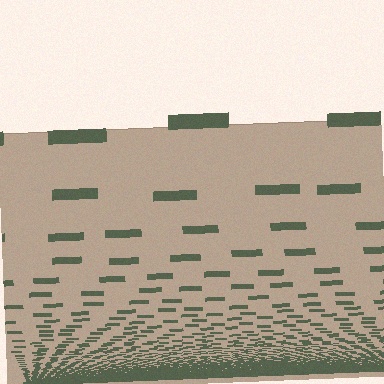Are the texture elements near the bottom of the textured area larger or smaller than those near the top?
Smaller. The gradient is inverted — elements near the bottom are smaller and denser.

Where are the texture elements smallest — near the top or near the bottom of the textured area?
Near the bottom.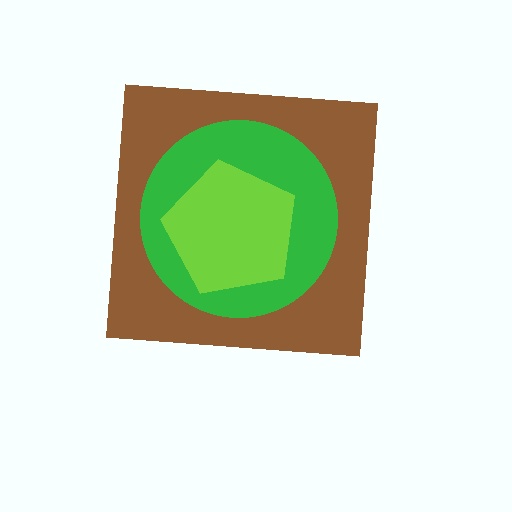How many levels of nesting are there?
3.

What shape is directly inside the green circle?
The lime pentagon.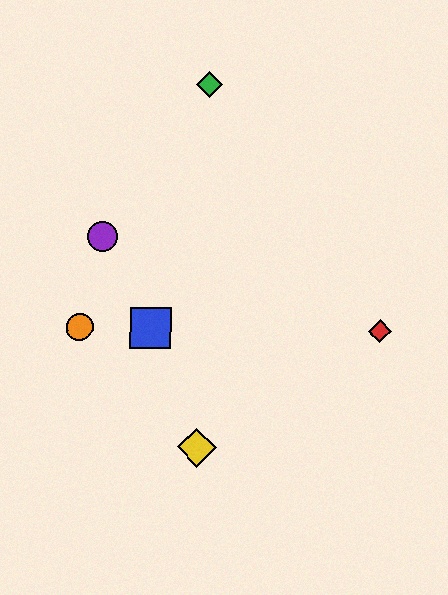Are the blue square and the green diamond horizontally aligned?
No, the blue square is at y≈328 and the green diamond is at y≈85.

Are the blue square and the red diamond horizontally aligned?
Yes, both are at y≈328.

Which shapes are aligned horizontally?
The red diamond, the blue square, the orange circle are aligned horizontally.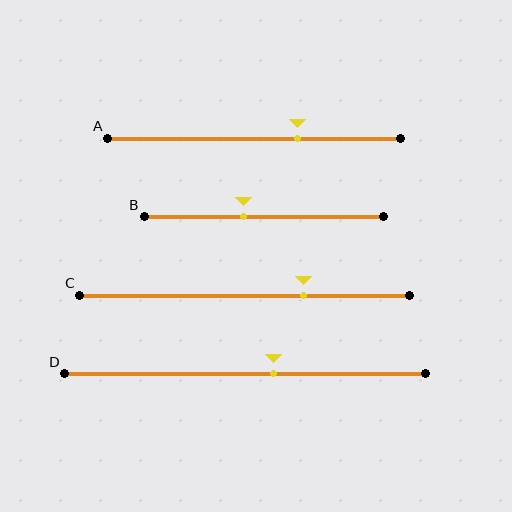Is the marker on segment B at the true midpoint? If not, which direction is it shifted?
No, the marker on segment B is shifted to the left by about 9% of the segment length.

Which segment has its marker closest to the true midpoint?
Segment D has its marker closest to the true midpoint.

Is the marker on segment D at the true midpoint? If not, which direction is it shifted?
No, the marker on segment D is shifted to the right by about 8% of the segment length.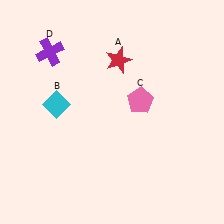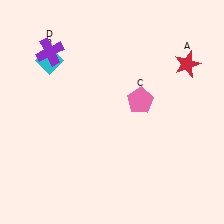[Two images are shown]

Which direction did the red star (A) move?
The red star (A) moved right.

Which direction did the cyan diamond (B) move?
The cyan diamond (B) moved up.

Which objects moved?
The objects that moved are: the red star (A), the cyan diamond (B).